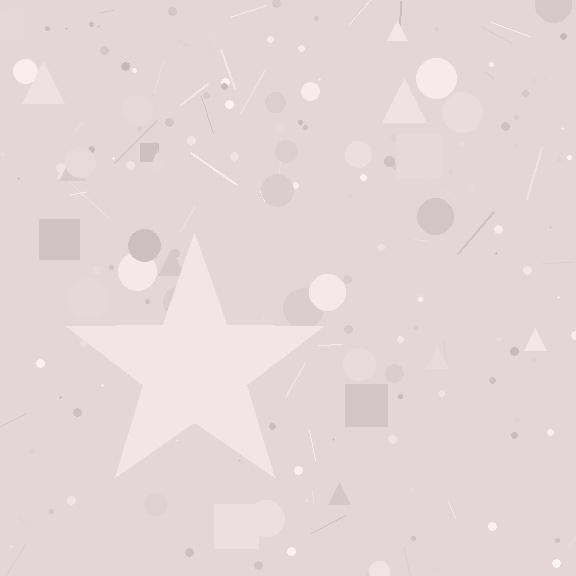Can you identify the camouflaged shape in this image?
The camouflaged shape is a star.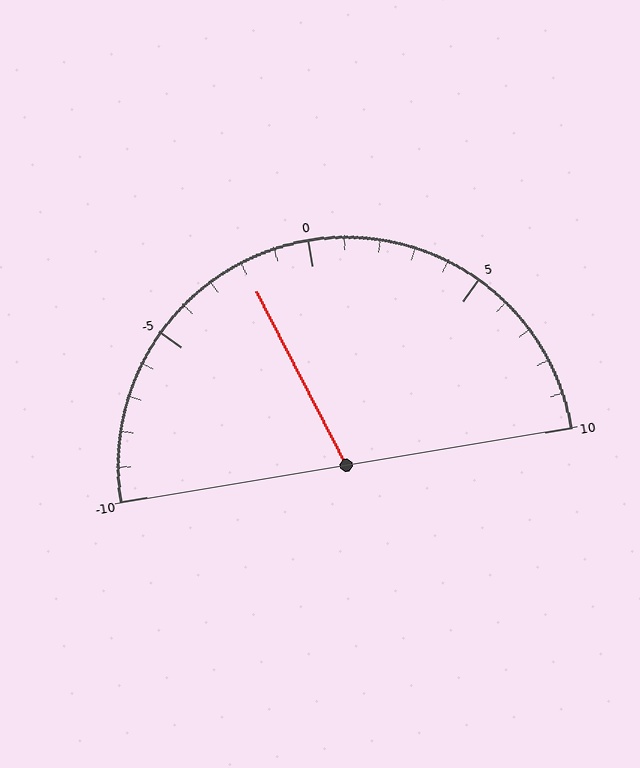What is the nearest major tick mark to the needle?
The nearest major tick mark is 0.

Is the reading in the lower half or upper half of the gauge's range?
The reading is in the lower half of the range (-10 to 10).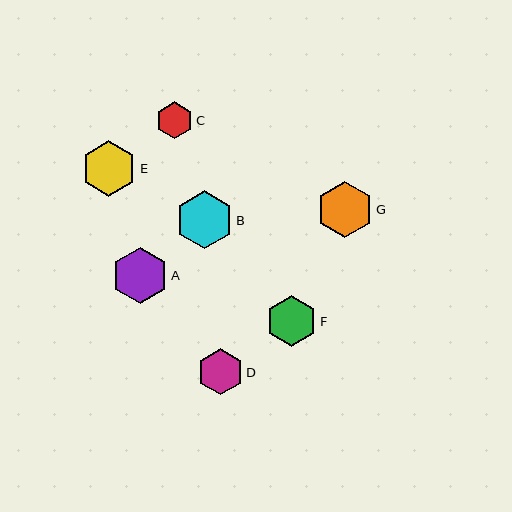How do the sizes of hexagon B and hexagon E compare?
Hexagon B and hexagon E are approximately the same size.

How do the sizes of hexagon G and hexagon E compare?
Hexagon G and hexagon E are approximately the same size.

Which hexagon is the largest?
Hexagon B is the largest with a size of approximately 58 pixels.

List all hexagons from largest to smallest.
From largest to smallest: B, A, G, E, F, D, C.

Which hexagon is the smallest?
Hexagon C is the smallest with a size of approximately 37 pixels.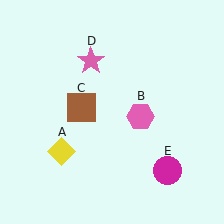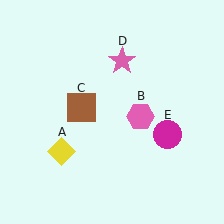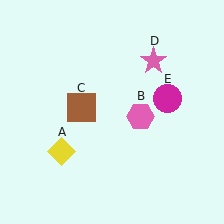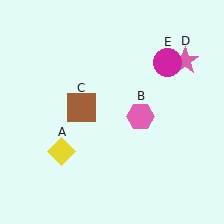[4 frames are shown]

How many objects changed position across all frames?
2 objects changed position: pink star (object D), magenta circle (object E).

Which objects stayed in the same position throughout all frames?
Yellow diamond (object A) and pink hexagon (object B) and brown square (object C) remained stationary.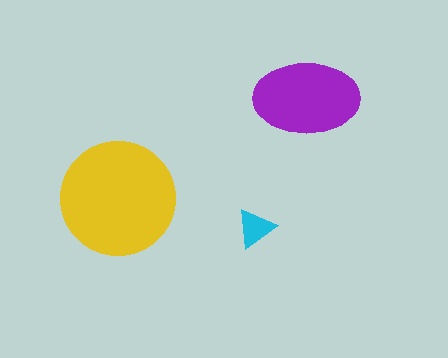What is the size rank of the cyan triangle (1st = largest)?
3rd.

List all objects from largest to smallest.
The yellow circle, the purple ellipse, the cyan triangle.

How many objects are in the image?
There are 3 objects in the image.